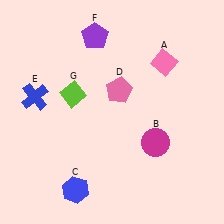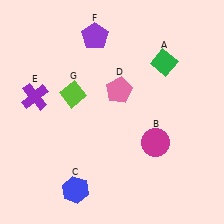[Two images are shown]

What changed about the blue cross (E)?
In Image 1, E is blue. In Image 2, it changed to purple.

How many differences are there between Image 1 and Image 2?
There are 2 differences between the two images.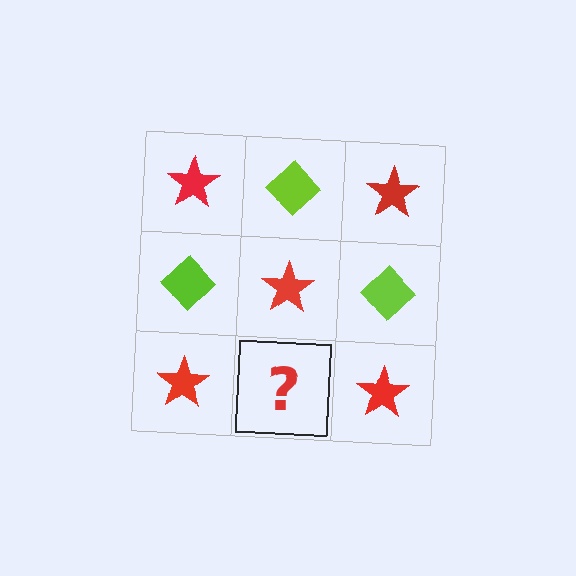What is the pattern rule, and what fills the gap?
The rule is that it alternates red star and lime diamond in a checkerboard pattern. The gap should be filled with a lime diamond.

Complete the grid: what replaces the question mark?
The question mark should be replaced with a lime diamond.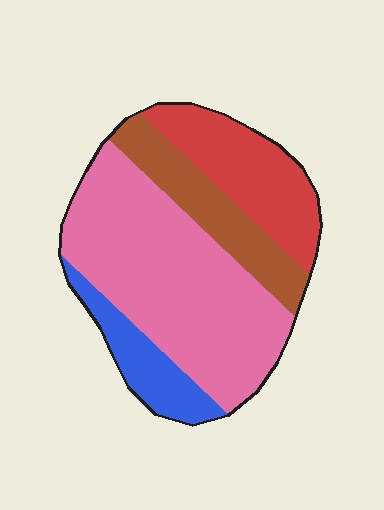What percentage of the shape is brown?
Brown takes up about one sixth (1/6) of the shape.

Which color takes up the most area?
Pink, at roughly 50%.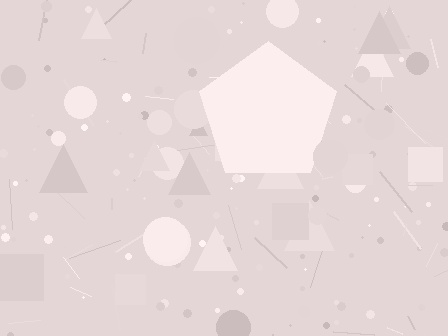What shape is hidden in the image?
A pentagon is hidden in the image.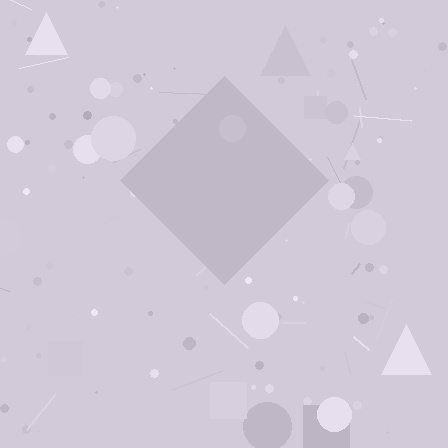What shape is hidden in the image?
A diamond is hidden in the image.